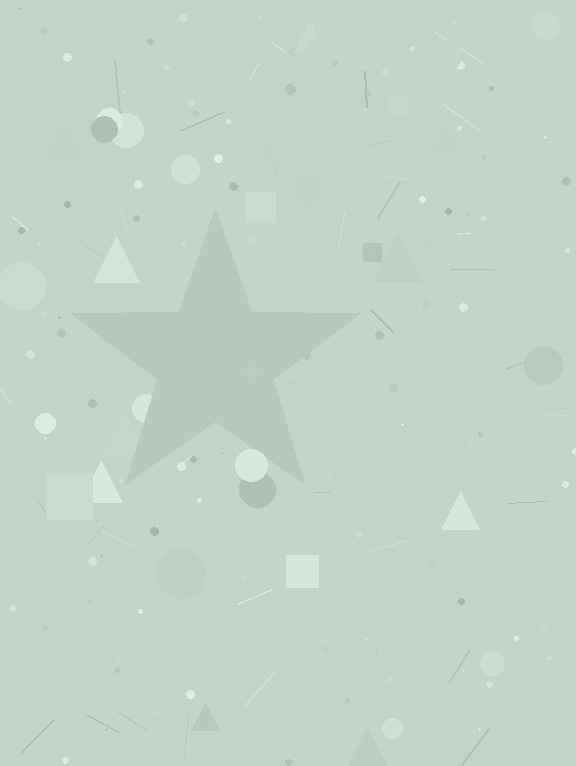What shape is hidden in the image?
A star is hidden in the image.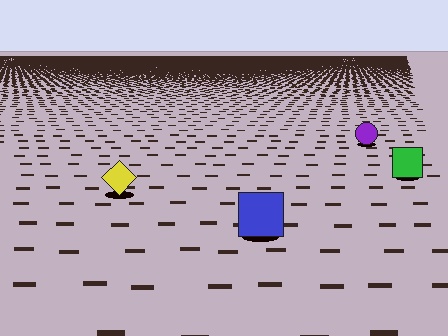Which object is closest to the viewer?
The blue square is closest. The texture marks near it are larger and more spread out.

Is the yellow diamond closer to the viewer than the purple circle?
Yes. The yellow diamond is closer — you can tell from the texture gradient: the ground texture is coarser near it.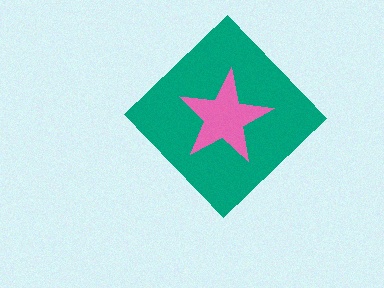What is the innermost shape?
The pink star.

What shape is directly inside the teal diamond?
The pink star.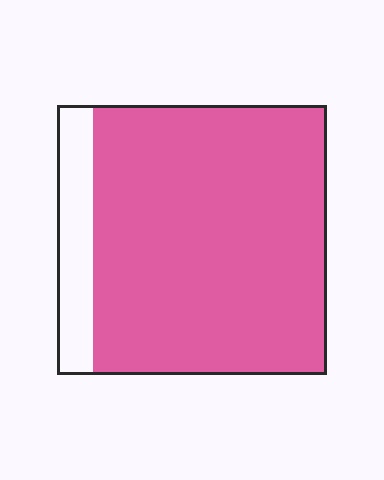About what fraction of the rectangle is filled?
About seven eighths (7/8).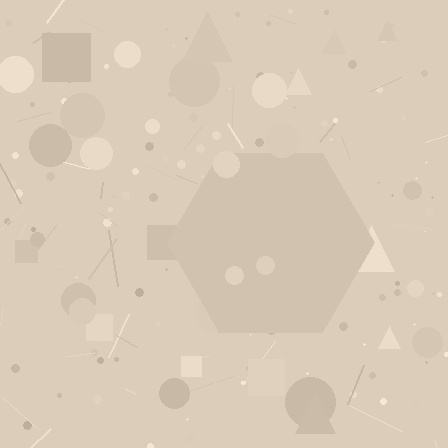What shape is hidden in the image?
A hexagon is hidden in the image.